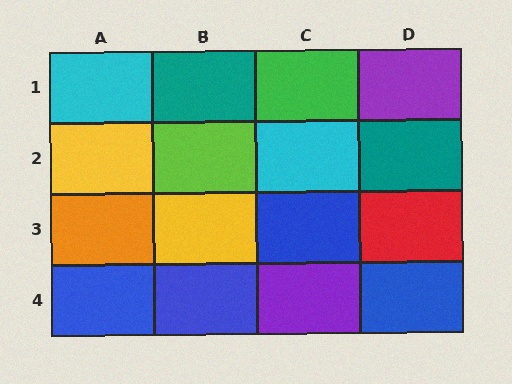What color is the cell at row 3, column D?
Red.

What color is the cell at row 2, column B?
Lime.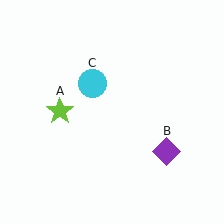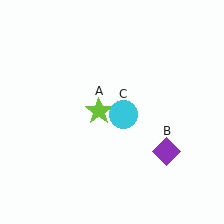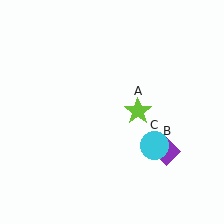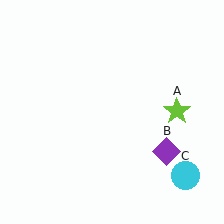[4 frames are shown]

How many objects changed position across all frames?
2 objects changed position: lime star (object A), cyan circle (object C).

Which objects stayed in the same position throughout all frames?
Purple diamond (object B) remained stationary.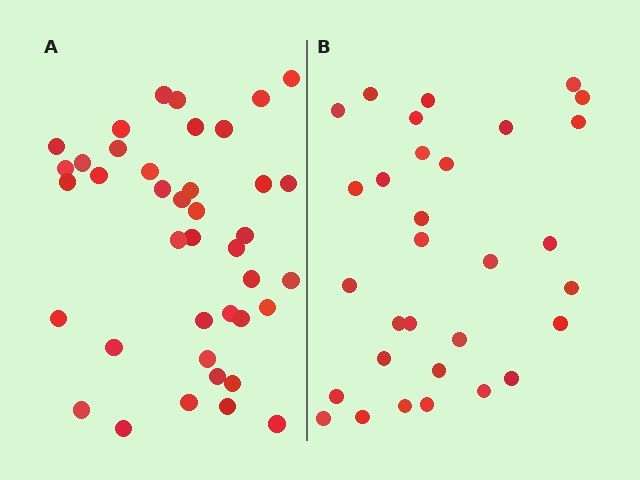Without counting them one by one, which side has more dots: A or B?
Region A (the left region) has more dots.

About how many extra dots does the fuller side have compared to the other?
Region A has roughly 8 or so more dots than region B.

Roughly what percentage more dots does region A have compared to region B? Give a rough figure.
About 30% more.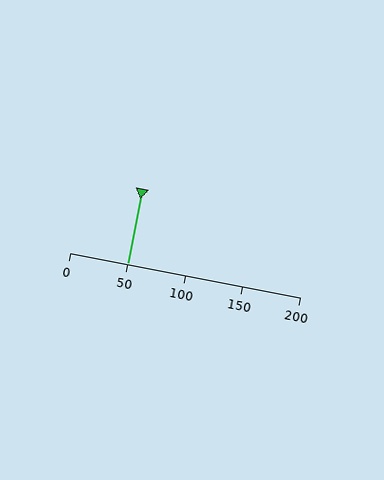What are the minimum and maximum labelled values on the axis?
The axis runs from 0 to 200.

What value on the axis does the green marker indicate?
The marker indicates approximately 50.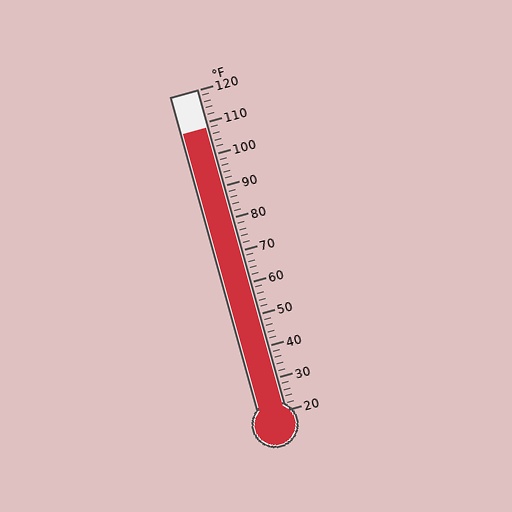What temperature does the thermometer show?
The thermometer shows approximately 108°F.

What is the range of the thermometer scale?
The thermometer scale ranges from 20°F to 120°F.